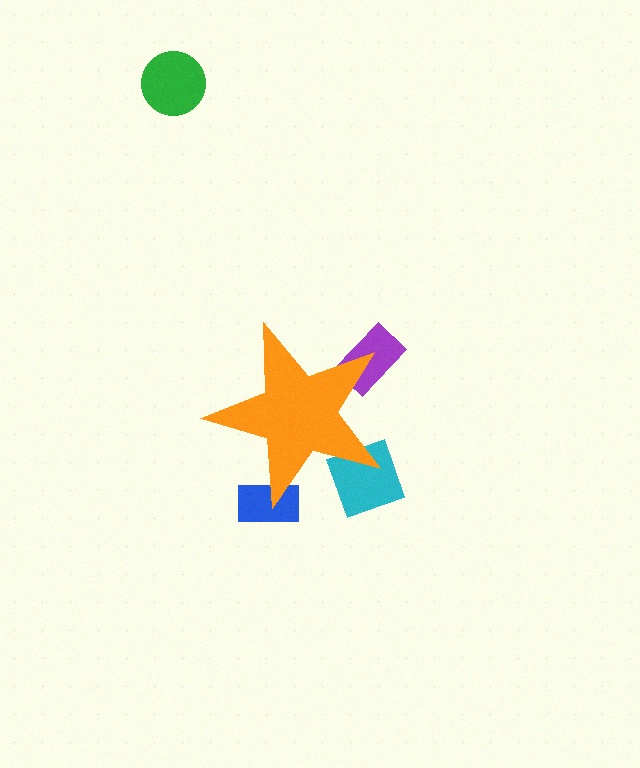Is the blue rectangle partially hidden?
Yes, the blue rectangle is partially hidden behind the orange star.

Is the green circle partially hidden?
No, the green circle is fully visible.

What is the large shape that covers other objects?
An orange star.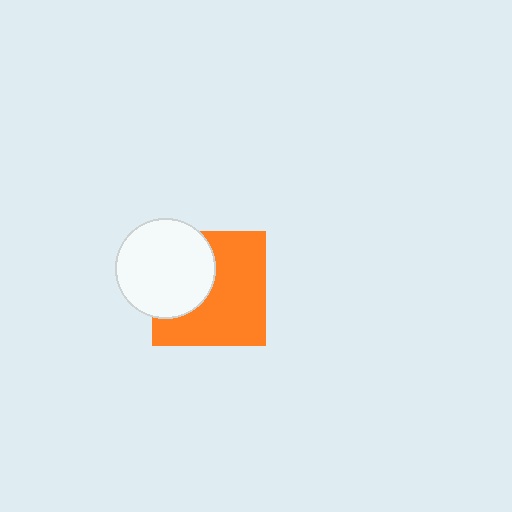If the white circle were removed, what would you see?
You would see the complete orange square.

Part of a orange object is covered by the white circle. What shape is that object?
It is a square.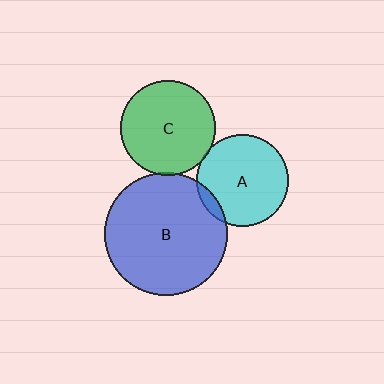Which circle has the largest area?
Circle B (blue).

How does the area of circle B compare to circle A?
Approximately 1.8 times.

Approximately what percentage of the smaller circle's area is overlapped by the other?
Approximately 5%.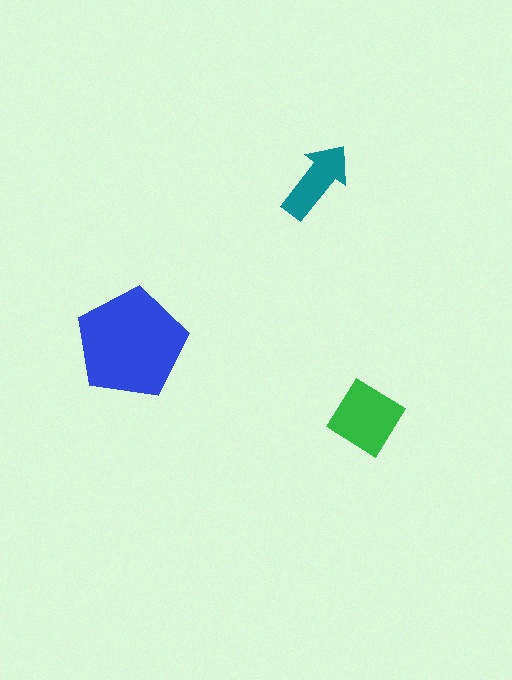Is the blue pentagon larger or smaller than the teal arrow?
Larger.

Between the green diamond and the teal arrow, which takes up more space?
The green diamond.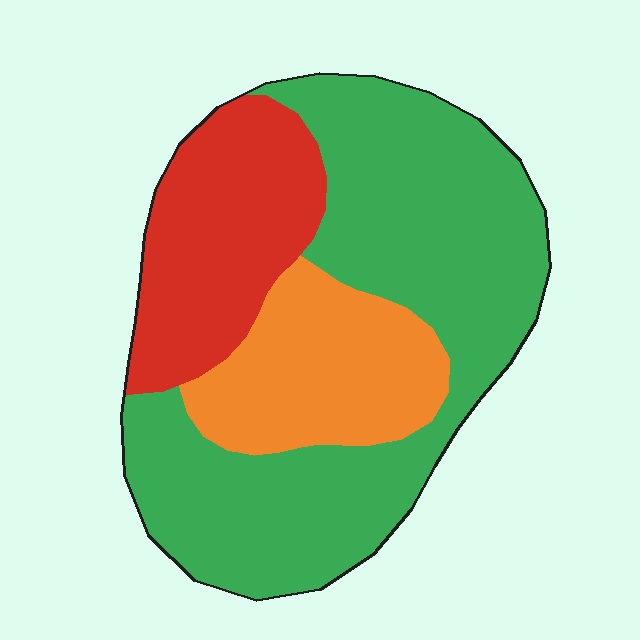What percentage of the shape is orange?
Orange covers about 20% of the shape.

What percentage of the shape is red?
Red takes up between a sixth and a third of the shape.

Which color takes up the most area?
Green, at roughly 55%.